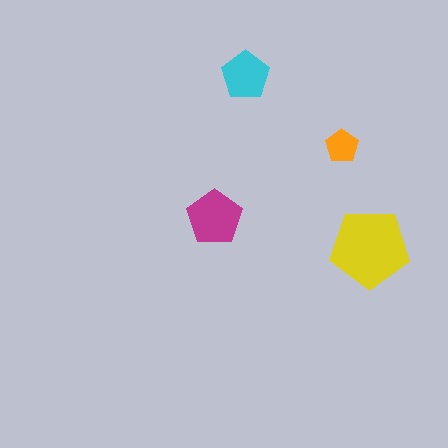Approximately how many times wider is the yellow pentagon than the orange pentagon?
About 2.5 times wider.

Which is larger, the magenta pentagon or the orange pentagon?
The magenta one.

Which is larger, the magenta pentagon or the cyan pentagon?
The magenta one.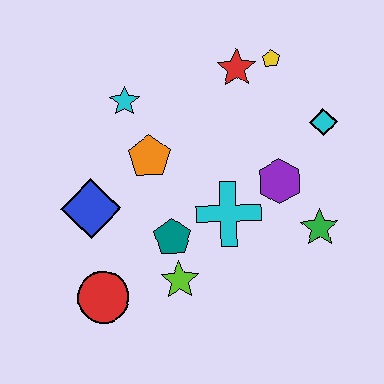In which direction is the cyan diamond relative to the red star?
The cyan diamond is to the right of the red star.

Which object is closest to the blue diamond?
The orange pentagon is closest to the blue diamond.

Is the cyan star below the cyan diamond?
No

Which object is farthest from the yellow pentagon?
The red circle is farthest from the yellow pentagon.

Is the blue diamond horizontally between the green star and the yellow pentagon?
No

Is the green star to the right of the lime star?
Yes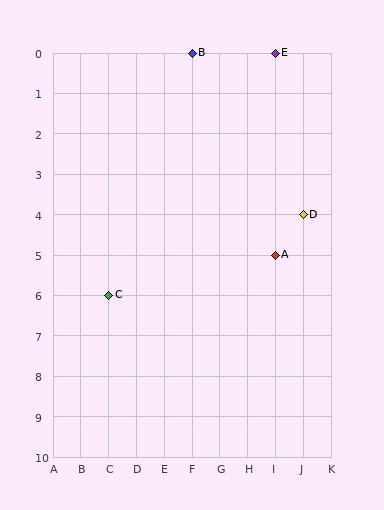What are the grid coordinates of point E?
Point E is at grid coordinates (I, 0).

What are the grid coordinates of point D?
Point D is at grid coordinates (J, 4).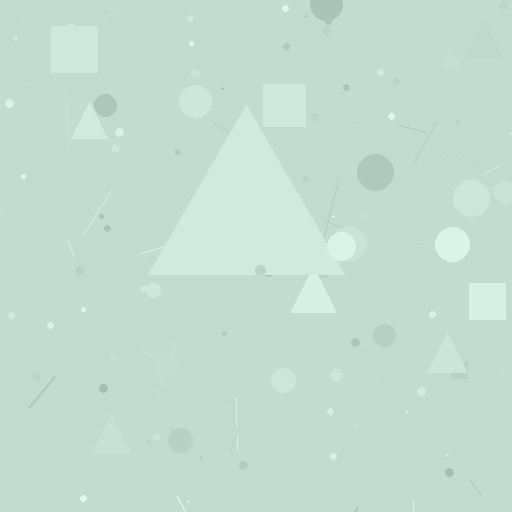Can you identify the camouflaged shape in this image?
The camouflaged shape is a triangle.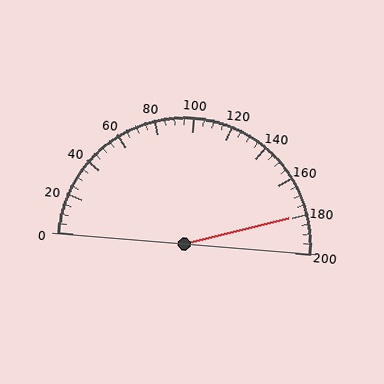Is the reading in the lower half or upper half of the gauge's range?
The reading is in the upper half of the range (0 to 200).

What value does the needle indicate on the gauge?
The needle indicates approximately 180.